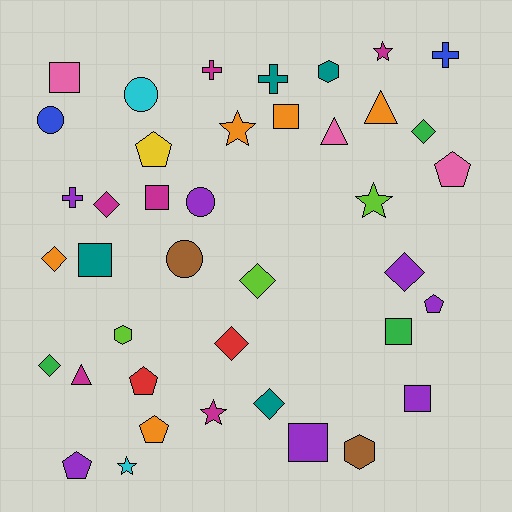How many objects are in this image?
There are 40 objects.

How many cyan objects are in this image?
There are 2 cyan objects.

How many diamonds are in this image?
There are 8 diamonds.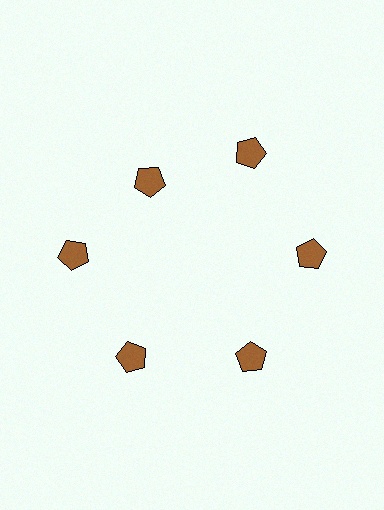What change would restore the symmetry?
The symmetry would be restored by moving it outward, back onto the ring so that all 6 pentagons sit at equal angles and equal distance from the center.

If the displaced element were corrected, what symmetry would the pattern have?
It would have 6-fold rotational symmetry — the pattern would map onto itself every 60 degrees.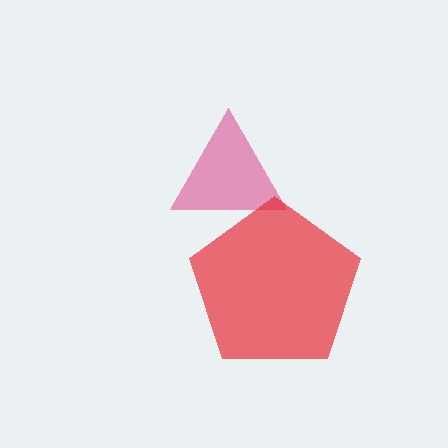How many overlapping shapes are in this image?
There are 2 overlapping shapes in the image.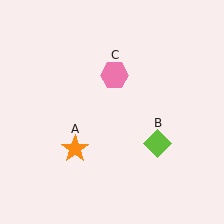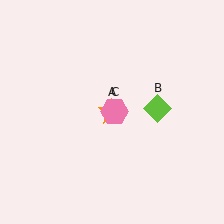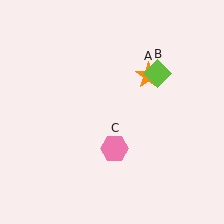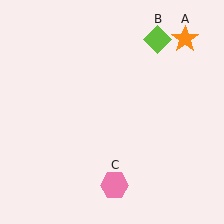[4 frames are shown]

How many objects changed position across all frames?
3 objects changed position: orange star (object A), lime diamond (object B), pink hexagon (object C).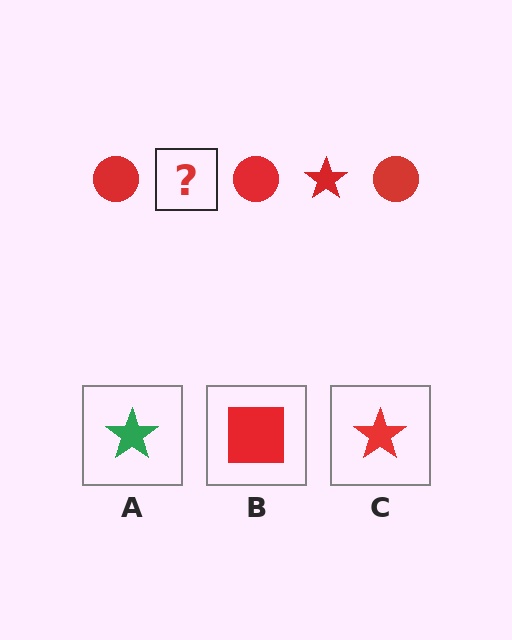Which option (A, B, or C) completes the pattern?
C.